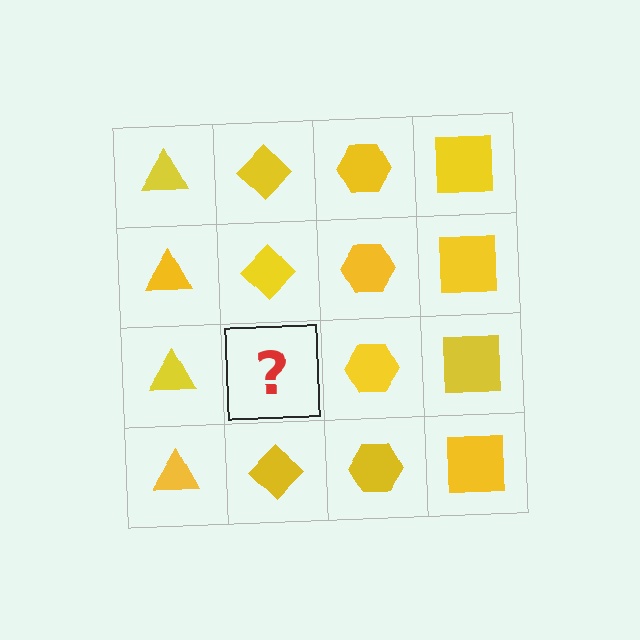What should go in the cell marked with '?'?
The missing cell should contain a yellow diamond.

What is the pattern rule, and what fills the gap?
The rule is that each column has a consistent shape. The gap should be filled with a yellow diamond.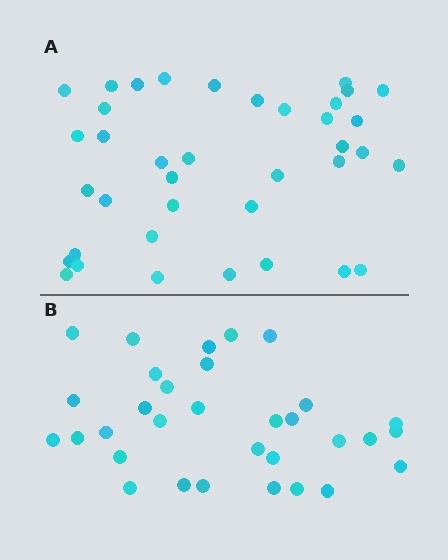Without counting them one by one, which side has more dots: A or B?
Region A (the top region) has more dots.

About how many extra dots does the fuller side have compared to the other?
Region A has about 6 more dots than region B.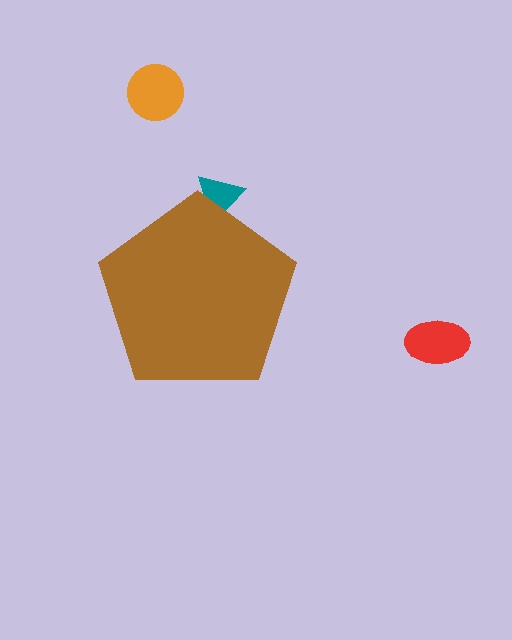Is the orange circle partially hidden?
No, the orange circle is fully visible.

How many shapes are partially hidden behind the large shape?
1 shape is partially hidden.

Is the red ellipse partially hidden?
No, the red ellipse is fully visible.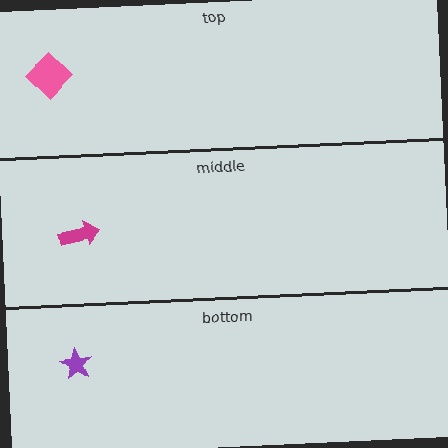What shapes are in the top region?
The pink diamond.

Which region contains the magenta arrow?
The middle region.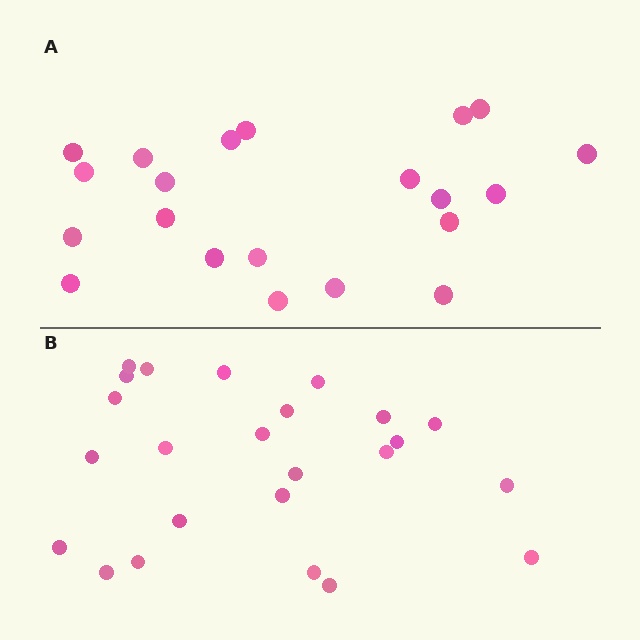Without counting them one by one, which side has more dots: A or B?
Region B (the bottom region) has more dots.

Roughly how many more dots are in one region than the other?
Region B has just a few more — roughly 2 or 3 more dots than region A.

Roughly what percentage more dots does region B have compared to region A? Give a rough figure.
About 15% more.